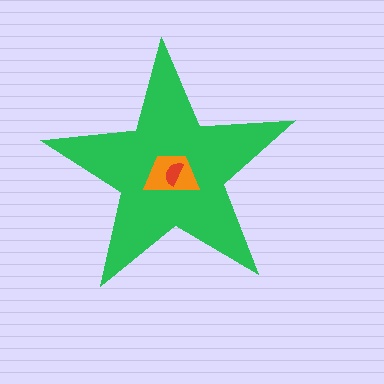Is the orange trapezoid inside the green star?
Yes.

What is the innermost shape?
The red semicircle.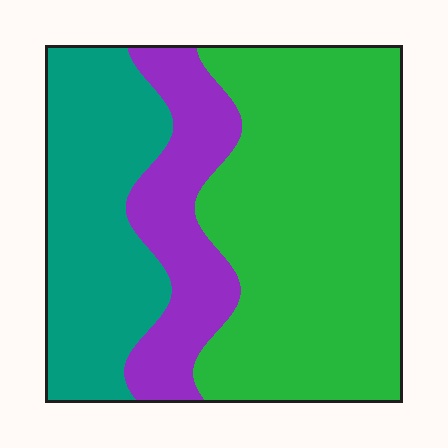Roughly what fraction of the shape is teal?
Teal covers 29% of the shape.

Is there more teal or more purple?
Teal.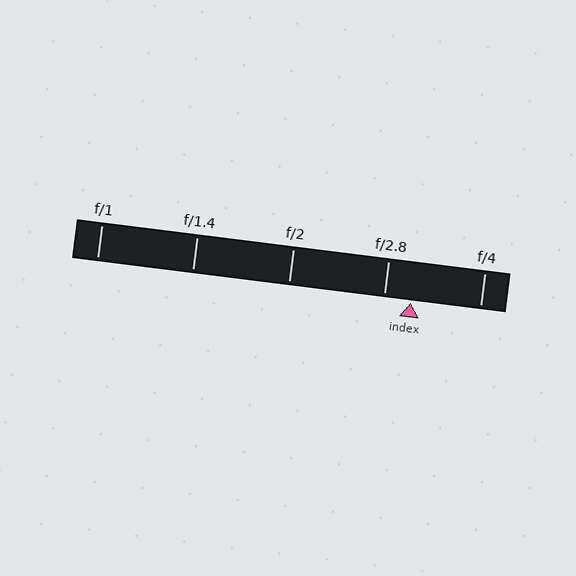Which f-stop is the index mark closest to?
The index mark is closest to f/2.8.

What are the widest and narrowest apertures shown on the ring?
The widest aperture shown is f/1 and the narrowest is f/4.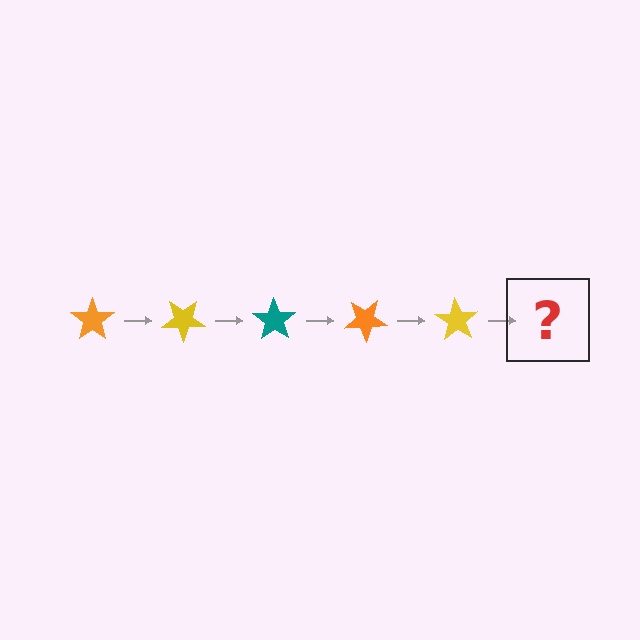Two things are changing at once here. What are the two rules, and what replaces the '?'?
The two rules are that it rotates 35 degrees each step and the color cycles through orange, yellow, and teal. The '?' should be a teal star, rotated 175 degrees from the start.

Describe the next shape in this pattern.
It should be a teal star, rotated 175 degrees from the start.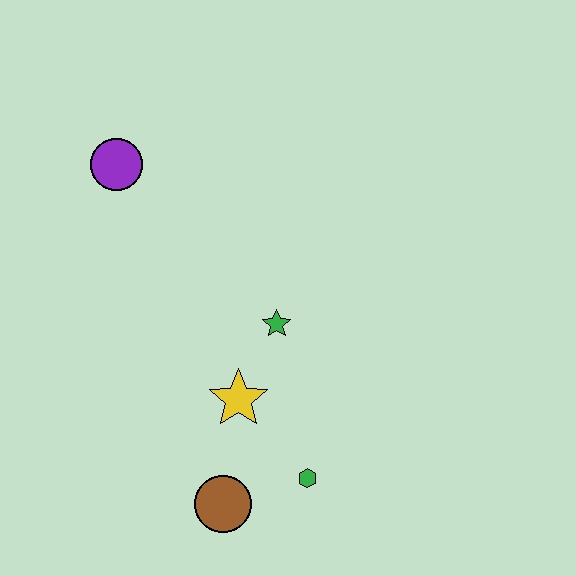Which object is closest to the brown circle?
The green hexagon is closest to the brown circle.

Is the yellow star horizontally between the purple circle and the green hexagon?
Yes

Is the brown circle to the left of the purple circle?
No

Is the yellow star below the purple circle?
Yes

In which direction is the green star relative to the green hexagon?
The green star is above the green hexagon.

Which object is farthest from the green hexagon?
The purple circle is farthest from the green hexagon.